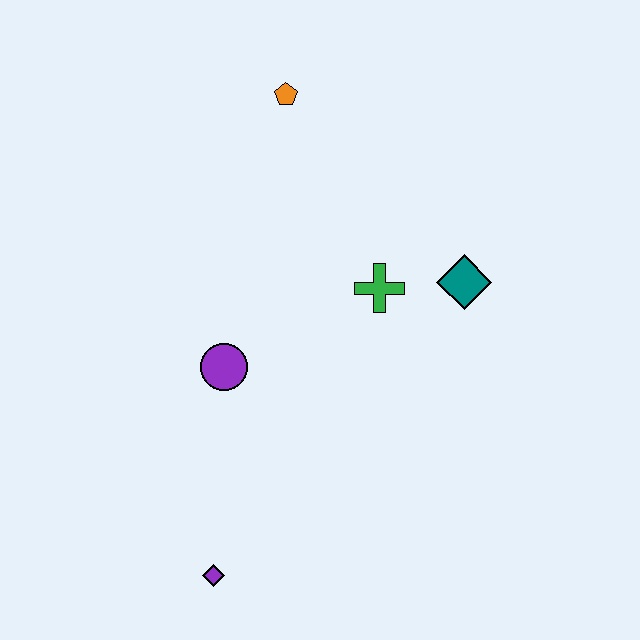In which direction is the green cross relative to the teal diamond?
The green cross is to the left of the teal diamond.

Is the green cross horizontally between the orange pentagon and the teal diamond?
Yes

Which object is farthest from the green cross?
The purple diamond is farthest from the green cross.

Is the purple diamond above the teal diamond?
No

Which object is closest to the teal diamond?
The green cross is closest to the teal diamond.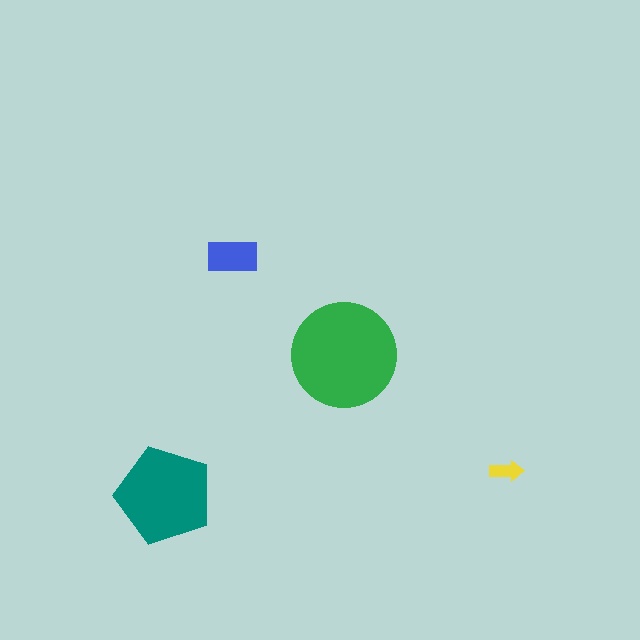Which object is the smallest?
The yellow arrow.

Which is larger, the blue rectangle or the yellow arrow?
The blue rectangle.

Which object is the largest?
The green circle.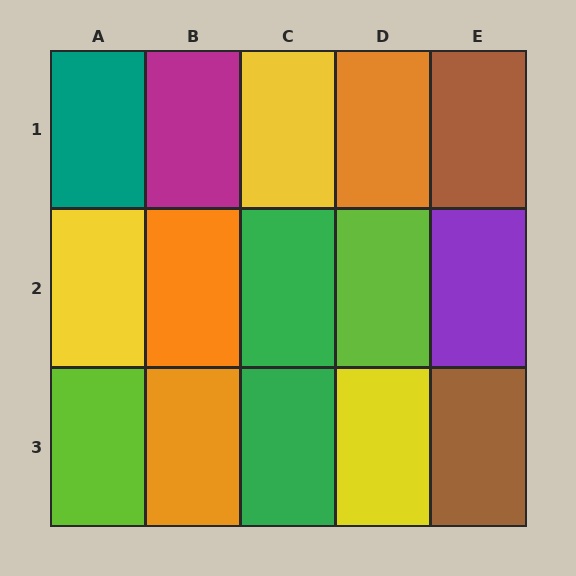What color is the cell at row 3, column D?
Yellow.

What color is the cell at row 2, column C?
Green.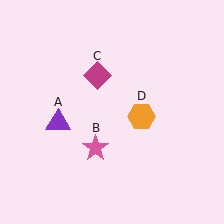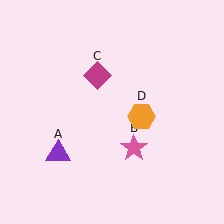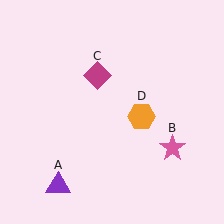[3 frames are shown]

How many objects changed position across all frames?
2 objects changed position: purple triangle (object A), pink star (object B).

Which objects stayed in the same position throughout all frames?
Magenta diamond (object C) and orange hexagon (object D) remained stationary.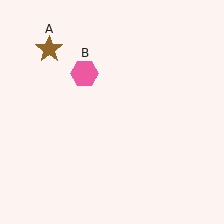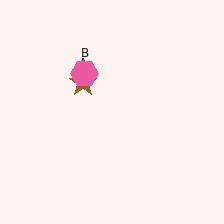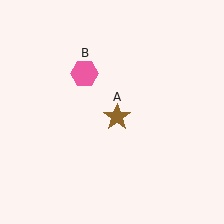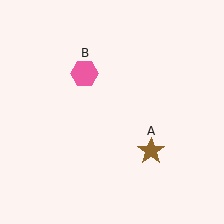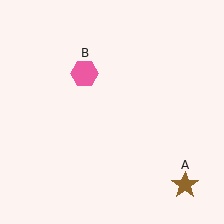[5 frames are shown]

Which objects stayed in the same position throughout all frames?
Pink hexagon (object B) remained stationary.